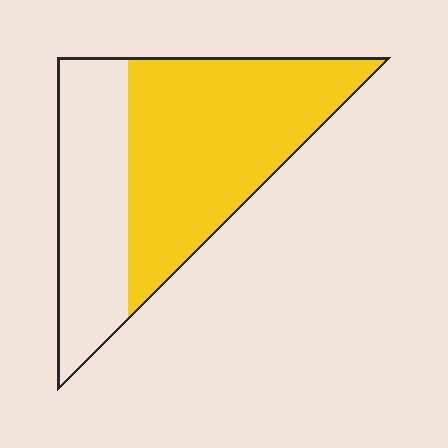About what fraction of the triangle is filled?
About five eighths (5/8).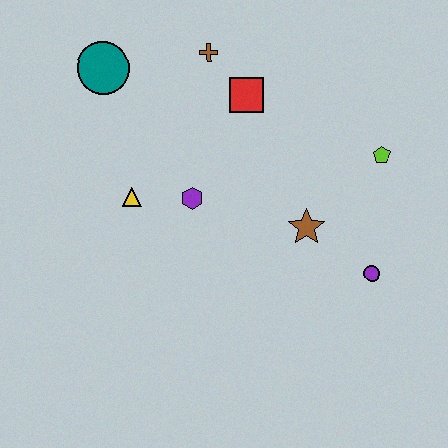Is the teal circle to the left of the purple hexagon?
Yes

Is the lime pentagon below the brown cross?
Yes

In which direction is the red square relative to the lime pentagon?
The red square is to the left of the lime pentagon.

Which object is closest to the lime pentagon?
The brown star is closest to the lime pentagon.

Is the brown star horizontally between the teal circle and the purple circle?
Yes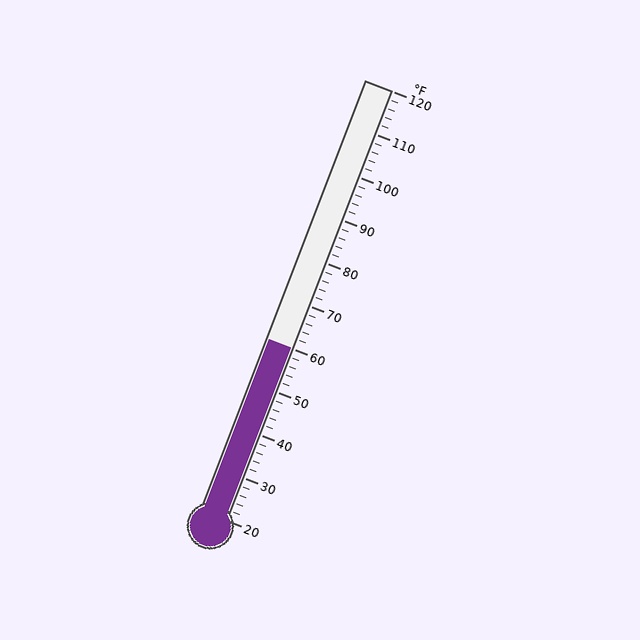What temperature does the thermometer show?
The thermometer shows approximately 60°F.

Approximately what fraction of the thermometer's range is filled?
The thermometer is filled to approximately 40% of its range.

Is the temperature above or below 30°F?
The temperature is above 30°F.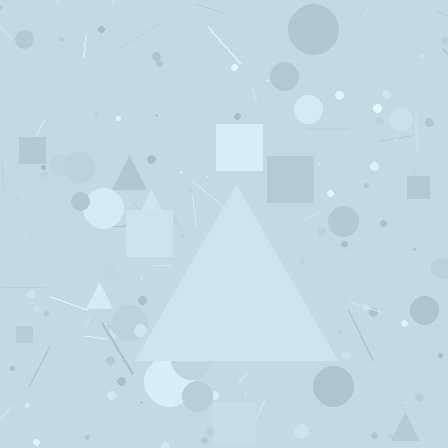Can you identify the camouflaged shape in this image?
The camouflaged shape is a triangle.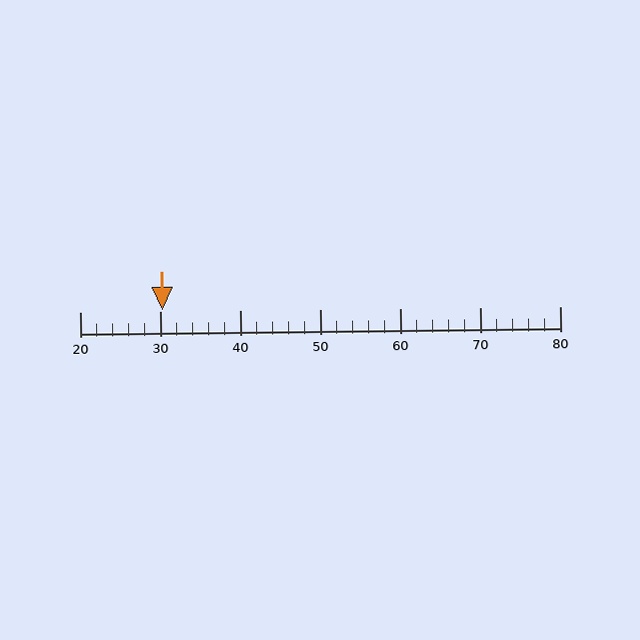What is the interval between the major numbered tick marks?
The major tick marks are spaced 10 units apart.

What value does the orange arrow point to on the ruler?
The orange arrow points to approximately 30.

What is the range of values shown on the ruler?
The ruler shows values from 20 to 80.